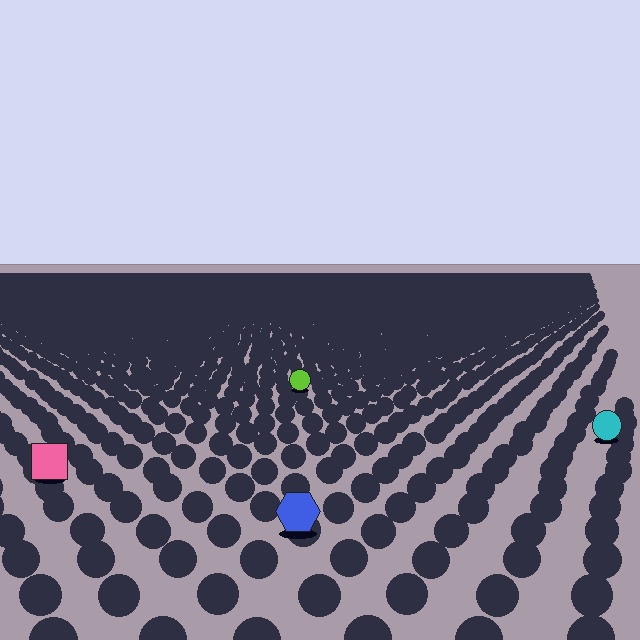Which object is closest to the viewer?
The blue hexagon is closest. The texture marks near it are larger and more spread out.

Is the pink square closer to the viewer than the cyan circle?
Yes. The pink square is closer — you can tell from the texture gradient: the ground texture is coarser near it.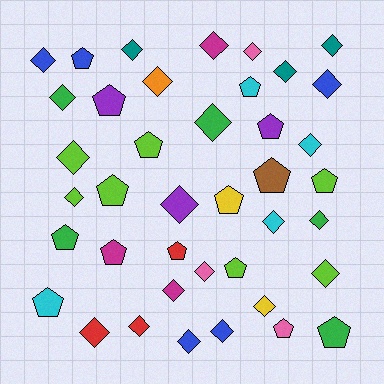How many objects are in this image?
There are 40 objects.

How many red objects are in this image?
There are 3 red objects.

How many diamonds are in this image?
There are 24 diamonds.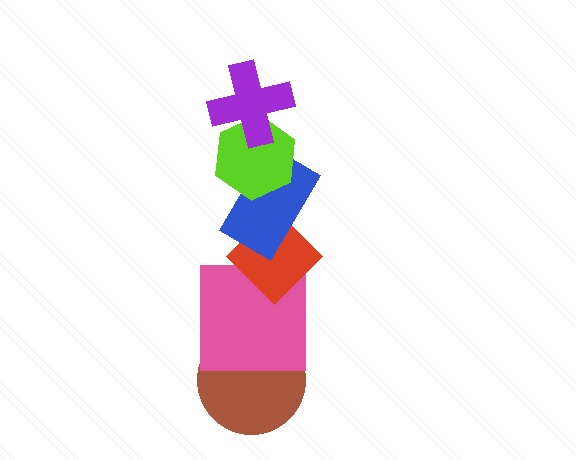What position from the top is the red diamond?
The red diamond is 4th from the top.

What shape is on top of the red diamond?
The blue rectangle is on top of the red diamond.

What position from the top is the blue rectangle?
The blue rectangle is 3rd from the top.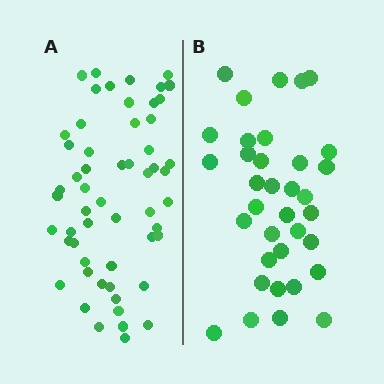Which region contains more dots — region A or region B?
Region A (the left region) has more dots.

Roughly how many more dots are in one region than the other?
Region A has approximately 20 more dots than region B.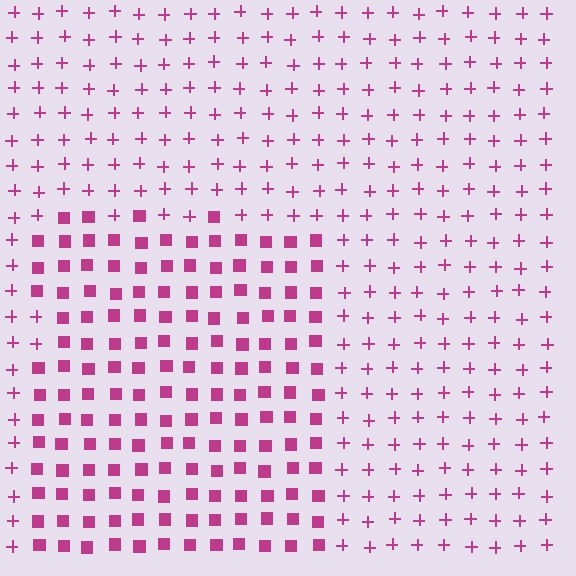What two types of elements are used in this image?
The image uses squares inside the rectangle region and plus signs outside it.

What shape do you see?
I see a rectangle.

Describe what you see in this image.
The image is filled with small magenta elements arranged in a uniform grid. A rectangle-shaped region contains squares, while the surrounding area contains plus signs. The boundary is defined purely by the change in element shape.